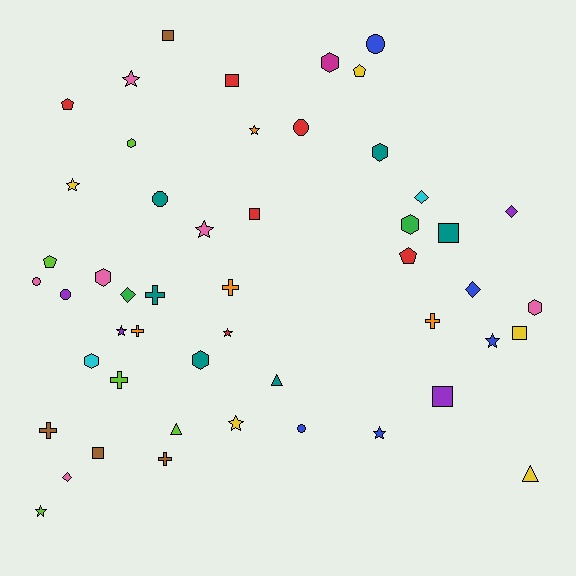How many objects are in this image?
There are 50 objects.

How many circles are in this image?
There are 6 circles.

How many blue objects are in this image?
There are 5 blue objects.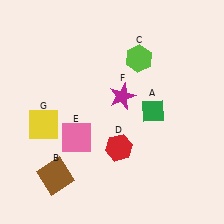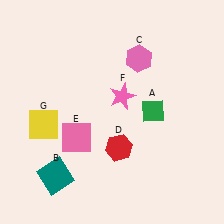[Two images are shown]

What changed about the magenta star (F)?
In Image 1, F is magenta. In Image 2, it changed to pink.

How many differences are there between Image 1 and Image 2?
There are 3 differences between the two images.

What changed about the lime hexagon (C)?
In Image 1, C is lime. In Image 2, it changed to pink.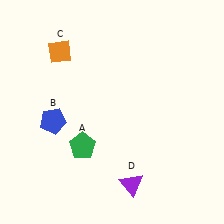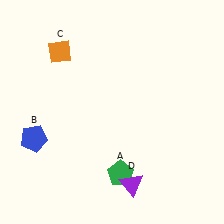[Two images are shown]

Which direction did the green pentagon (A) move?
The green pentagon (A) moved right.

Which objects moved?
The objects that moved are: the green pentagon (A), the blue pentagon (B).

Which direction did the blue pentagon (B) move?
The blue pentagon (B) moved left.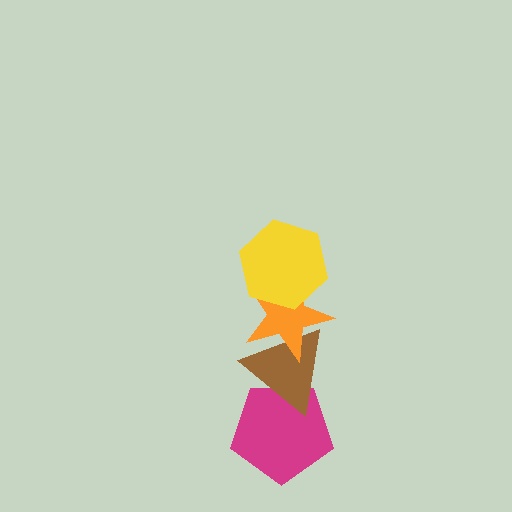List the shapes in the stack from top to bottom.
From top to bottom: the yellow hexagon, the orange star, the brown triangle, the magenta pentagon.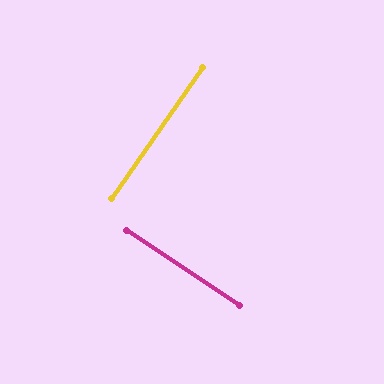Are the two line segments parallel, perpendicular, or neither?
Perpendicular — they meet at approximately 89°.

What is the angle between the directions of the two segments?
Approximately 89 degrees.